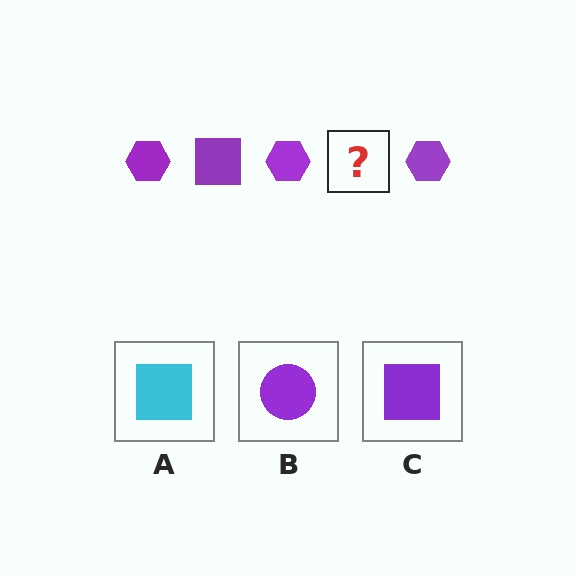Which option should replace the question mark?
Option C.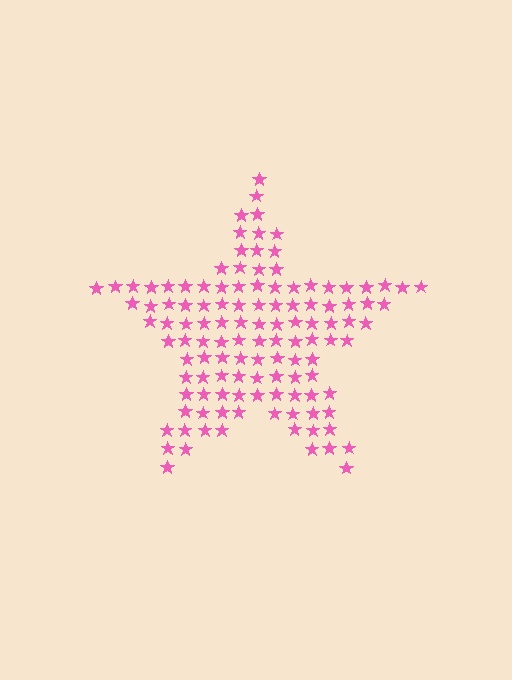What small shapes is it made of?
It is made of small stars.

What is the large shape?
The large shape is a star.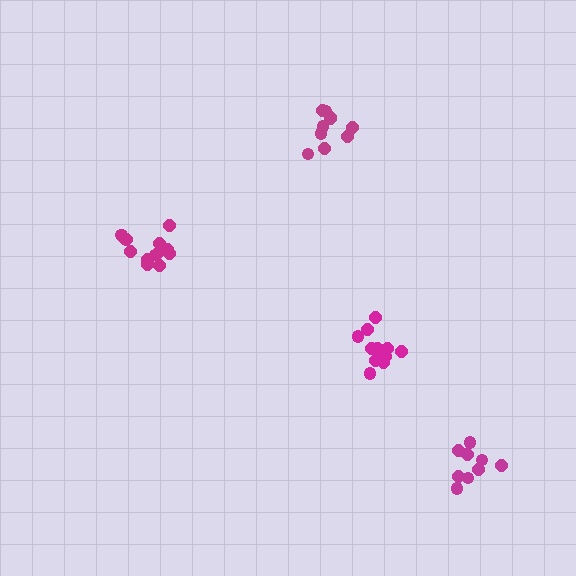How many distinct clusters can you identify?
There are 4 distinct clusters.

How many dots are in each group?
Group 1: 13 dots, Group 2: 13 dots, Group 3: 10 dots, Group 4: 9 dots (45 total).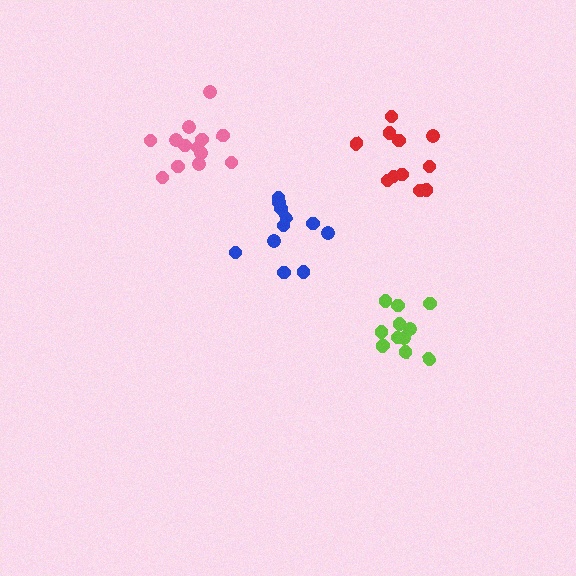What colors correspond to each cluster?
The clusters are colored: lime, blue, pink, red.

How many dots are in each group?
Group 1: 12 dots, Group 2: 11 dots, Group 3: 13 dots, Group 4: 11 dots (47 total).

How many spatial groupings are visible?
There are 4 spatial groupings.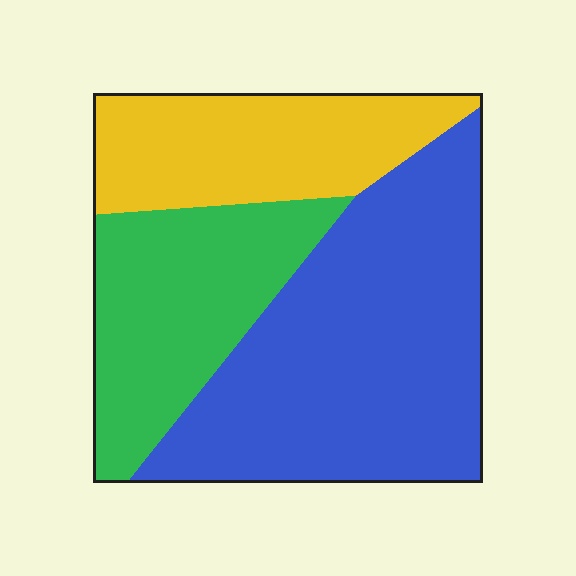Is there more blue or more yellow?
Blue.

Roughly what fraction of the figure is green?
Green takes up about one quarter (1/4) of the figure.